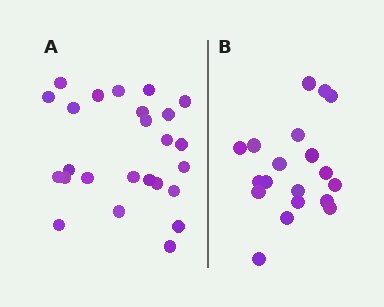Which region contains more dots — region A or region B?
Region A (the left region) has more dots.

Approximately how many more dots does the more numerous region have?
Region A has about 6 more dots than region B.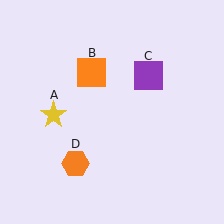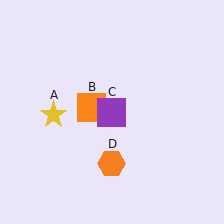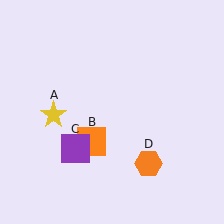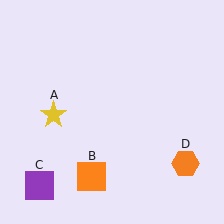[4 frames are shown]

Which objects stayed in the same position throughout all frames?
Yellow star (object A) remained stationary.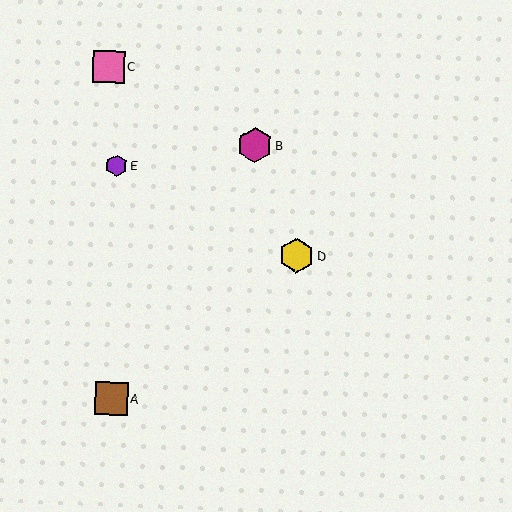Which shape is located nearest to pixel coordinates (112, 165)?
The purple hexagon (labeled E) at (117, 166) is nearest to that location.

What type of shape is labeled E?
Shape E is a purple hexagon.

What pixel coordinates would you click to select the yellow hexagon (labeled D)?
Click at (297, 256) to select the yellow hexagon D.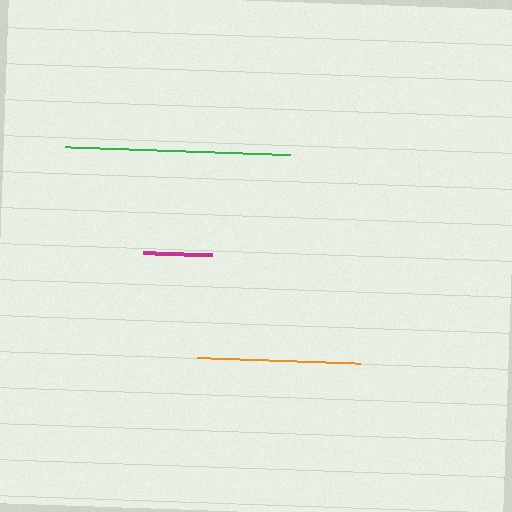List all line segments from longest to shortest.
From longest to shortest: green, orange, magenta.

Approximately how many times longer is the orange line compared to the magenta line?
The orange line is approximately 2.3 times the length of the magenta line.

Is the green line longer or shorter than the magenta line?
The green line is longer than the magenta line.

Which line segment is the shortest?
The magenta line is the shortest at approximately 70 pixels.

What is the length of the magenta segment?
The magenta segment is approximately 70 pixels long.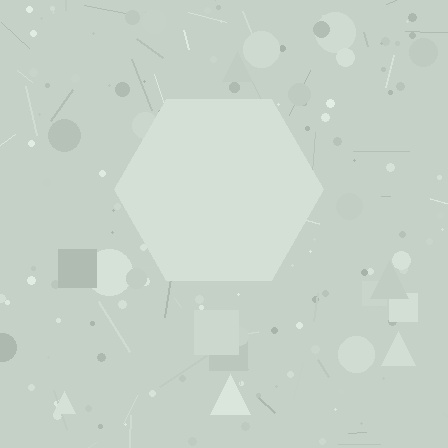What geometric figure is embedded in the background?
A hexagon is embedded in the background.